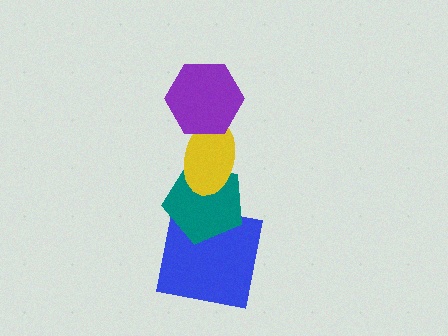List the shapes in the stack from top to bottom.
From top to bottom: the purple hexagon, the yellow ellipse, the teal pentagon, the blue square.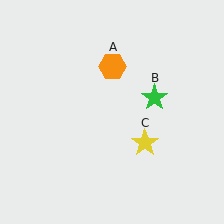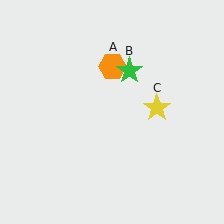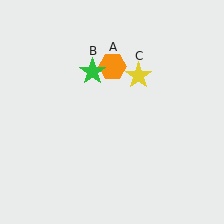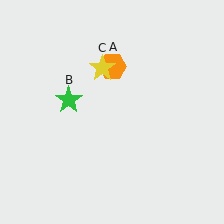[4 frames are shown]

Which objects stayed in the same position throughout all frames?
Orange hexagon (object A) remained stationary.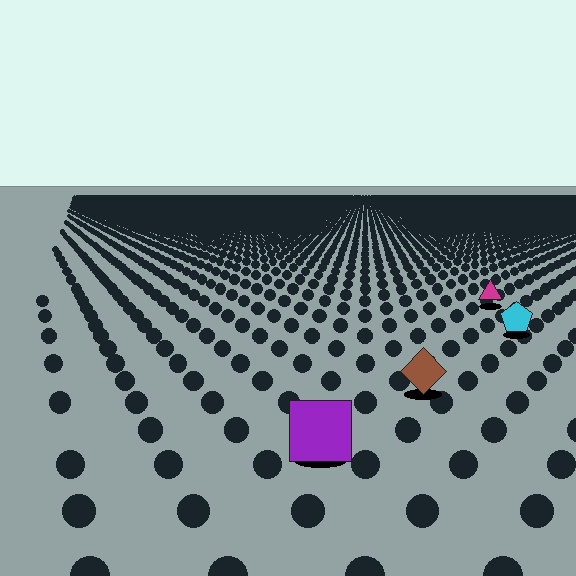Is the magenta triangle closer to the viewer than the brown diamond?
No. The brown diamond is closer — you can tell from the texture gradient: the ground texture is coarser near it.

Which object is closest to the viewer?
The purple square is closest. The texture marks near it are larger and more spread out.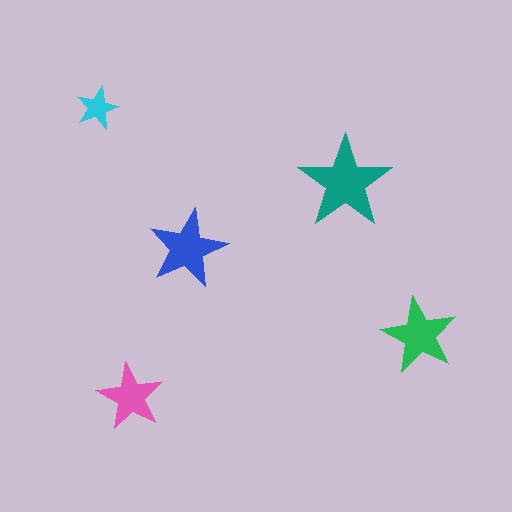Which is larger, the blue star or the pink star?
The blue one.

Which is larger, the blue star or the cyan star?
The blue one.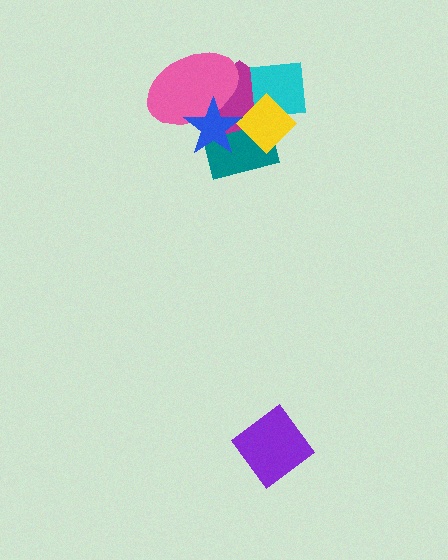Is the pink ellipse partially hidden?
Yes, it is partially covered by another shape.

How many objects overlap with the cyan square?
2 objects overlap with the cyan square.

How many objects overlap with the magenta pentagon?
5 objects overlap with the magenta pentagon.